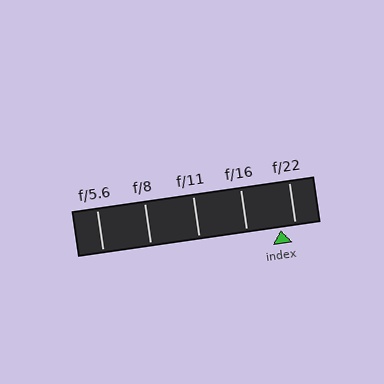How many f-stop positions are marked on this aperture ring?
There are 5 f-stop positions marked.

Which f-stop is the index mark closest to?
The index mark is closest to f/22.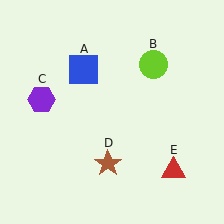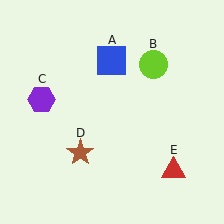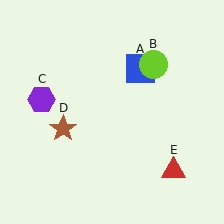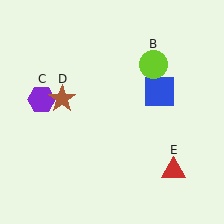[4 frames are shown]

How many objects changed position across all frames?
2 objects changed position: blue square (object A), brown star (object D).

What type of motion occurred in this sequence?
The blue square (object A), brown star (object D) rotated clockwise around the center of the scene.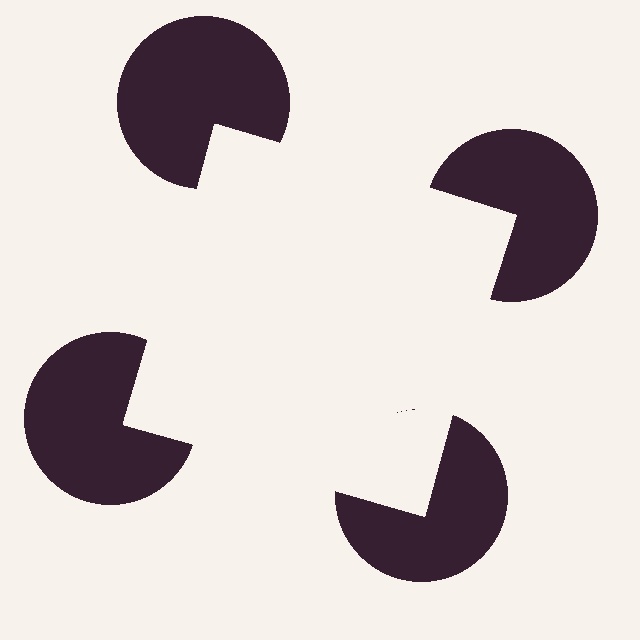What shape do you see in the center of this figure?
An illusory square — its edges are inferred from the aligned wedge cuts in the pac-man discs, not physically drawn.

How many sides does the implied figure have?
4 sides.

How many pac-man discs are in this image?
There are 4 — one at each vertex of the illusory square.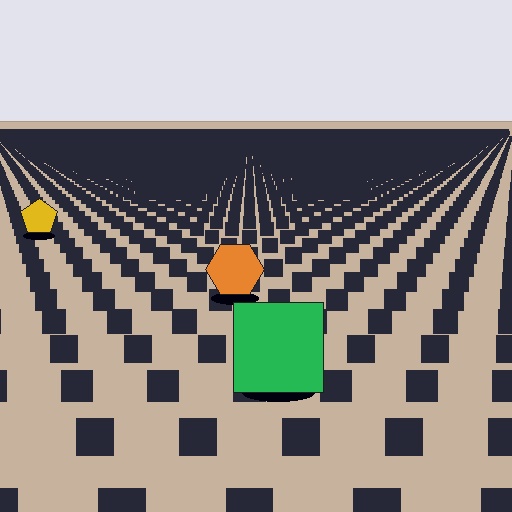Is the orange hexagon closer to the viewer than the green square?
No. The green square is closer — you can tell from the texture gradient: the ground texture is coarser near it.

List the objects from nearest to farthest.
From nearest to farthest: the green square, the orange hexagon, the yellow pentagon.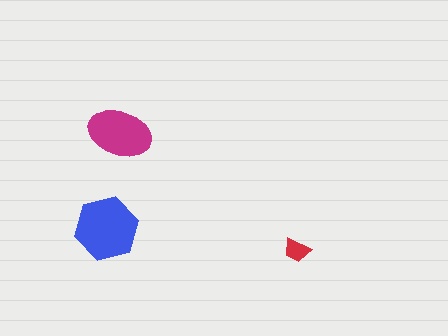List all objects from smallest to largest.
The red trapezoid, the magenta ellipse, the blue hexagon.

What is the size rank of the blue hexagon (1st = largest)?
1st.